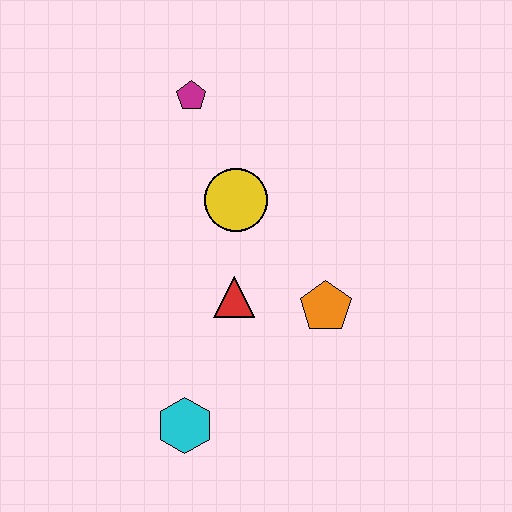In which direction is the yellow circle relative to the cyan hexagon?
The yellow circle is above the cyan hexagon.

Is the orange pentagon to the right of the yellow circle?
Yes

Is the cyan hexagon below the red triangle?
Yes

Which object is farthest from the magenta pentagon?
The cyan hexagon is farthest from the magenta pentagon.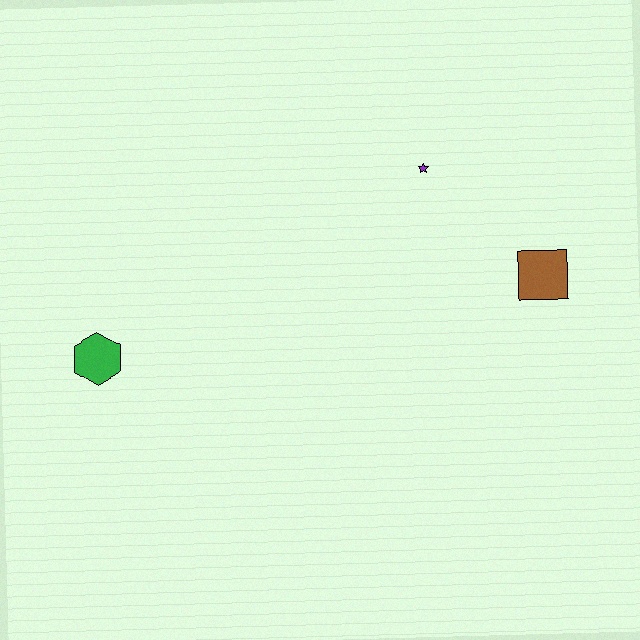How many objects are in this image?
There are 3 objects.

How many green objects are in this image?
There is 1 green object.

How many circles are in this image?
There are no circles.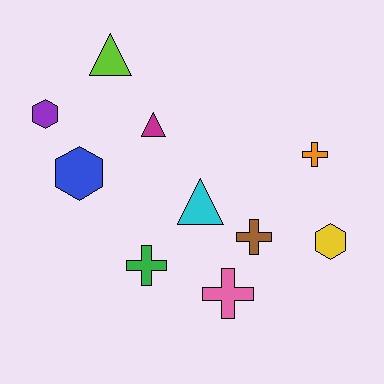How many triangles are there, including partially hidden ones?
There are 3 triangles.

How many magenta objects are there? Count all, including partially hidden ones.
There is 1 magenta object.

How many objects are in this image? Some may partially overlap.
There are 10 objects.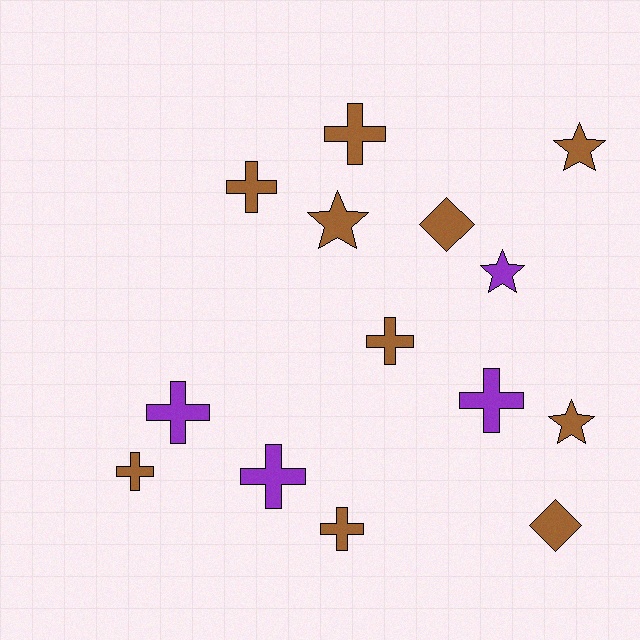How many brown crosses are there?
There are 5 brown crosses.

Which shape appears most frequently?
Cross, with 8 objects.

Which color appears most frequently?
Brown, with 10 objects.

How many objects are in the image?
There are 14 objects.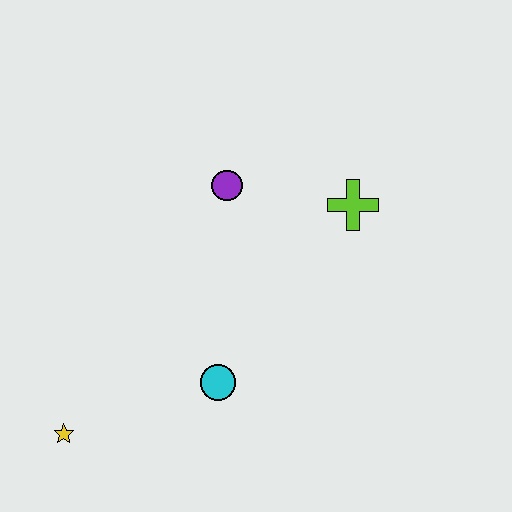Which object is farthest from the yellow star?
The lime cross is farthest from the yellow star.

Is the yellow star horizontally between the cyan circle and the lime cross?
No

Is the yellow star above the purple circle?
No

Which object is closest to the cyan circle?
The yellow star is closest to the cyan circle.